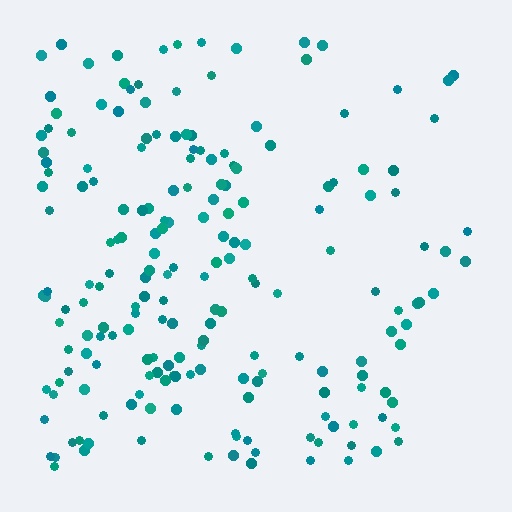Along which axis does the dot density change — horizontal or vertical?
Horizontal.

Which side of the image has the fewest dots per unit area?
The right.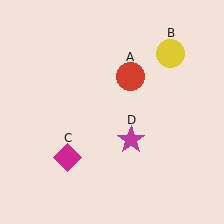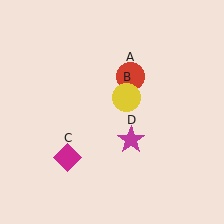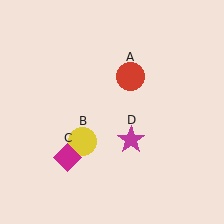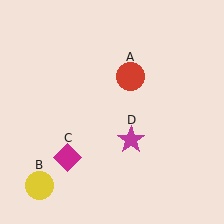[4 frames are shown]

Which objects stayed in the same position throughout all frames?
Red circle (object A) and magenta diamond (object C) and magenta star (object D) remained stationary.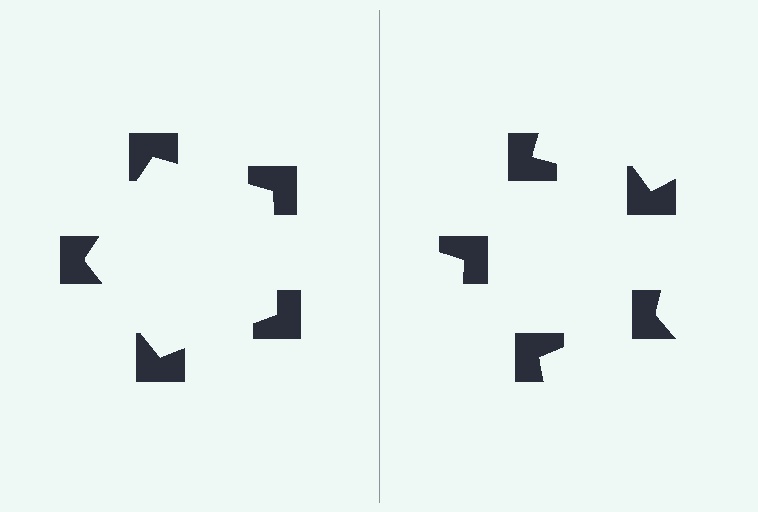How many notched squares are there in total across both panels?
10 — 5 on each side.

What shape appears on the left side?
An illusory pentagon.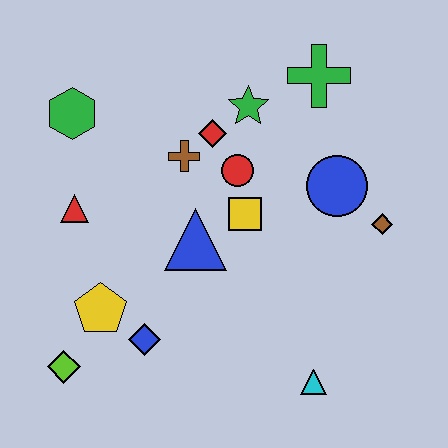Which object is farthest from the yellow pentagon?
The green cross is farthest from the yellow pentagon.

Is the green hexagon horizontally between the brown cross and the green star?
No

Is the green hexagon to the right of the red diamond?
No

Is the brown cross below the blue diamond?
No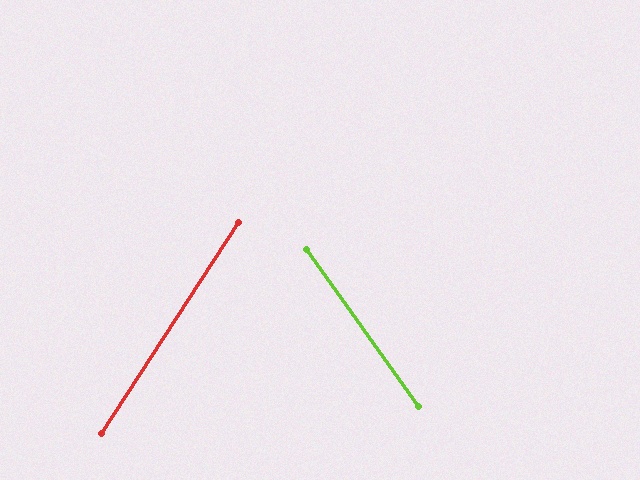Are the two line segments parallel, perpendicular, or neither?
Neither parallel nor perpendicular — they differ by about 69°.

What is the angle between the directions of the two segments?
Approximately 69 degrees.